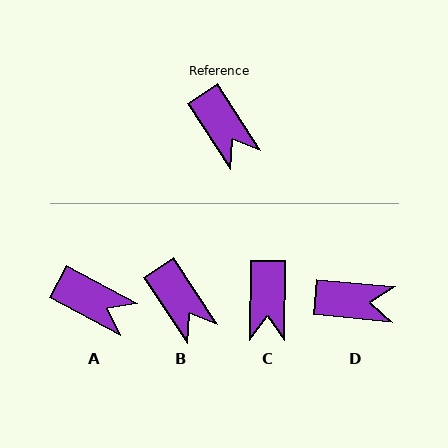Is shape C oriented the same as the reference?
No, it is off by about 34 degrees.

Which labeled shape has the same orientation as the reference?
B.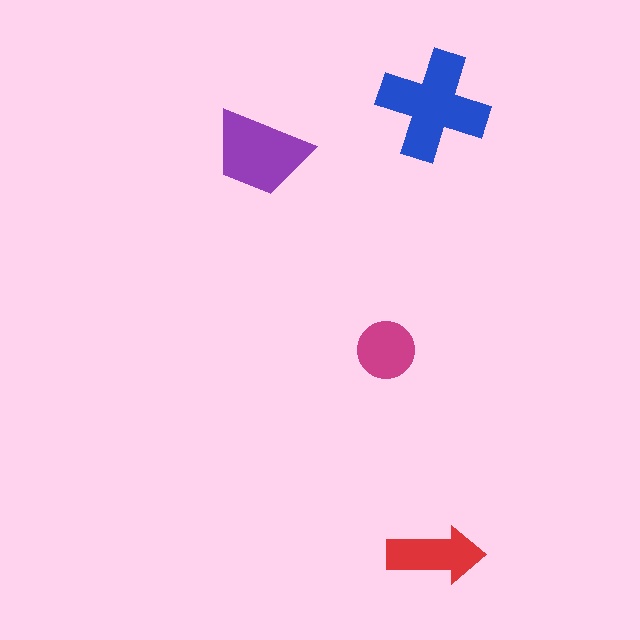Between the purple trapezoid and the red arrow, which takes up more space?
The purple trapezoid.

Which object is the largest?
The blue cross.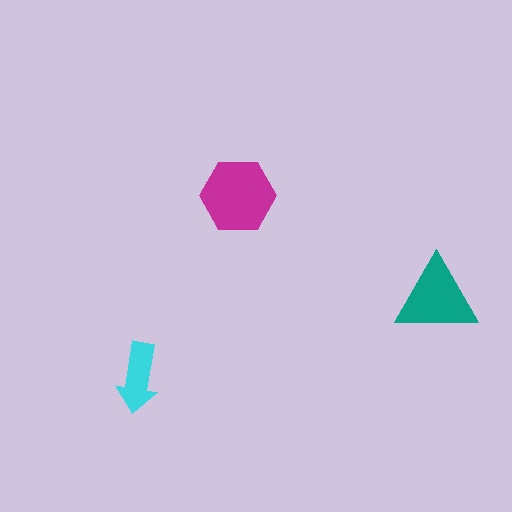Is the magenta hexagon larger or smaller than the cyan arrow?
Larger.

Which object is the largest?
The magenta hexagon.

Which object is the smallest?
The cyan arrow.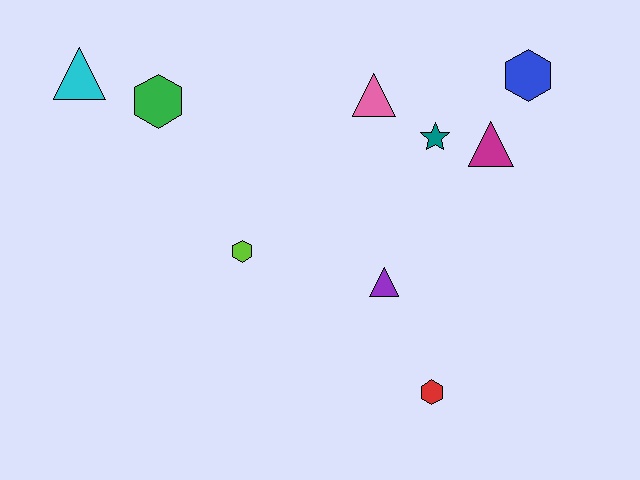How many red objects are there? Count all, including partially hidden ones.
There is 1 red object.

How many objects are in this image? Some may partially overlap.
There are 9 objects.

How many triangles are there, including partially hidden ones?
There are 4 triangles.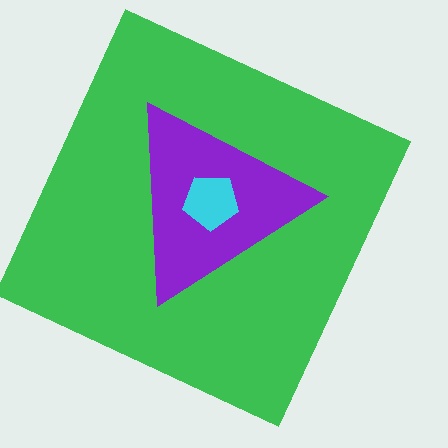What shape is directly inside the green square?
The purple triangle.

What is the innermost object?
The cyan pentagon.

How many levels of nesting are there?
3.